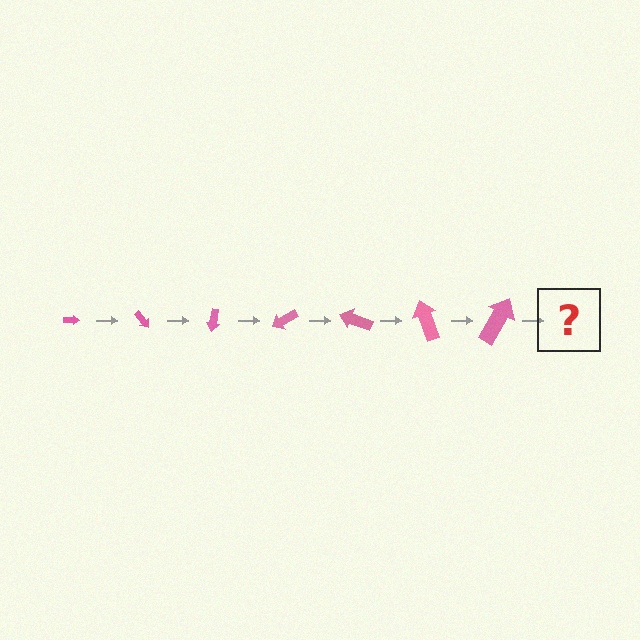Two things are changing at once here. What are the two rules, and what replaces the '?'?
The two rules are that the arrow grows larger each step and it rotates 50 degrees each step. The '?' should be an arrow, larger than the previous one and rotated 350 degrees from the start.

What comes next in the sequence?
The next element should be an arrow, larger than the previous one and rotated 350 degrees from the start.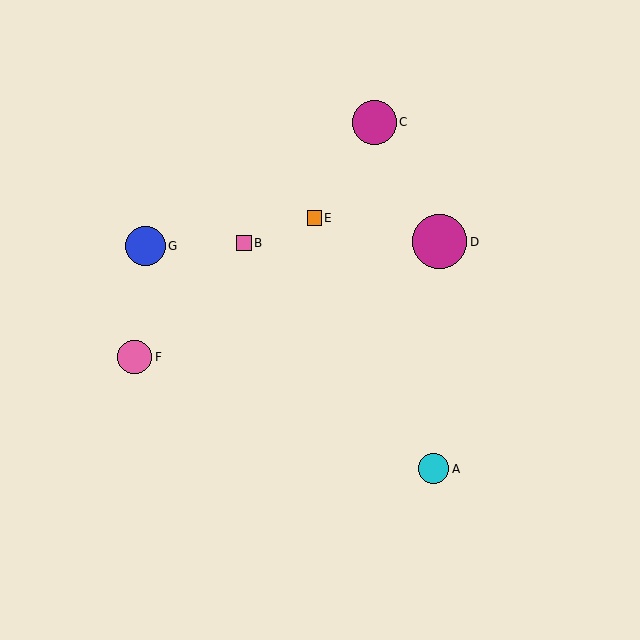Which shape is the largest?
The magenta circle (labeled D) is the largest.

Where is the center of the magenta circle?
The center of the magenta circle is at (440, 242).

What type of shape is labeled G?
Shape G is a blue circle.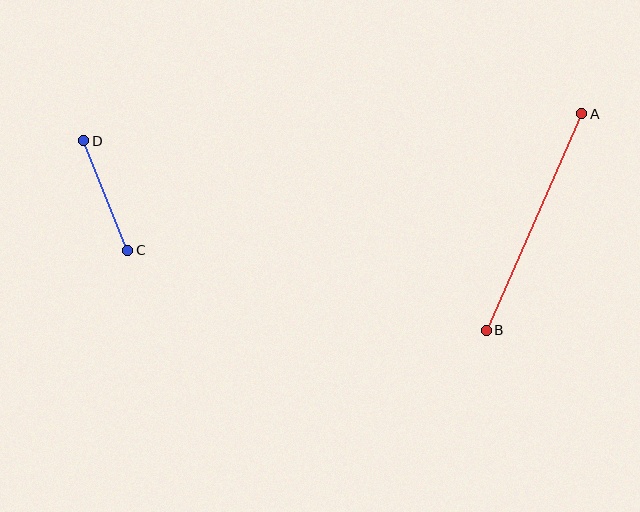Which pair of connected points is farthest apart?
Points A and B are farthest apart.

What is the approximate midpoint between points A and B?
The midpoint is at approximately (534, 222) pixels.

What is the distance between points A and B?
The distance is approximately 236 pixels.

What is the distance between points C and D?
The distance is approximately 118 pixels.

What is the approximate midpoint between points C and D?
The midpoint is at approximately (106, 196) pixels.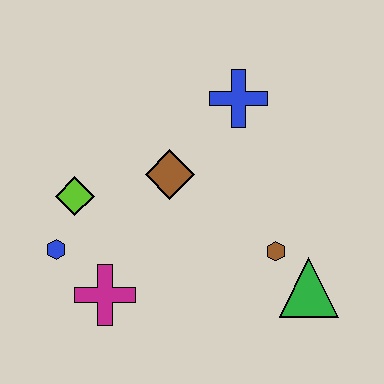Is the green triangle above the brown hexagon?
No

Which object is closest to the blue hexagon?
The lime diamond is closest to the blue hexagon.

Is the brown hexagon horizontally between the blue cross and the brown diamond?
No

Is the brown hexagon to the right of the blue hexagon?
Yes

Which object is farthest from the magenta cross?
The blue cross is farthest from the magenta cross.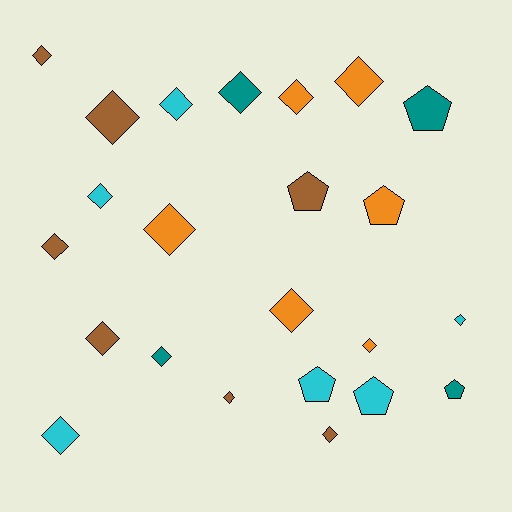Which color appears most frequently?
Brown, with 7 objects.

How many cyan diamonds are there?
There are 4 cyan diamonds.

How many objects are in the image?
There are 23 objects.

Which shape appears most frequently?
Diamond, with 17 objects.